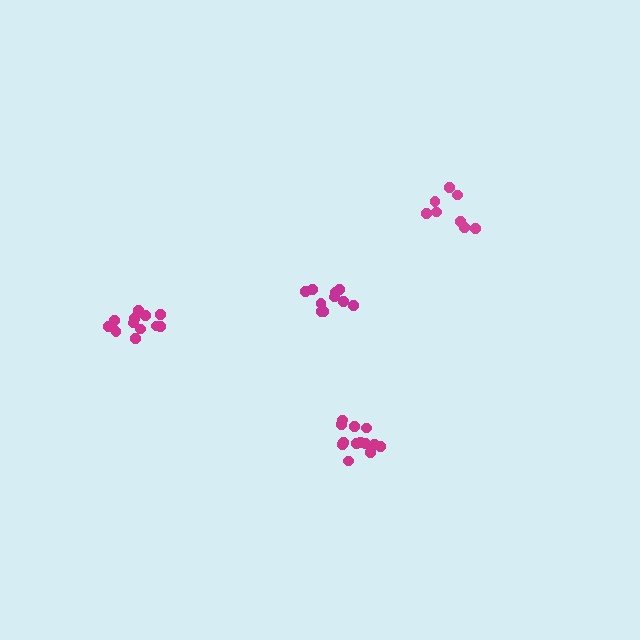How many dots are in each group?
Group 1: 8 dots, Group 2: 10 dots, Group 3: 13 dots, Group 4: 12 dots (43 total).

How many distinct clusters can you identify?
There are 4 distinct clusters.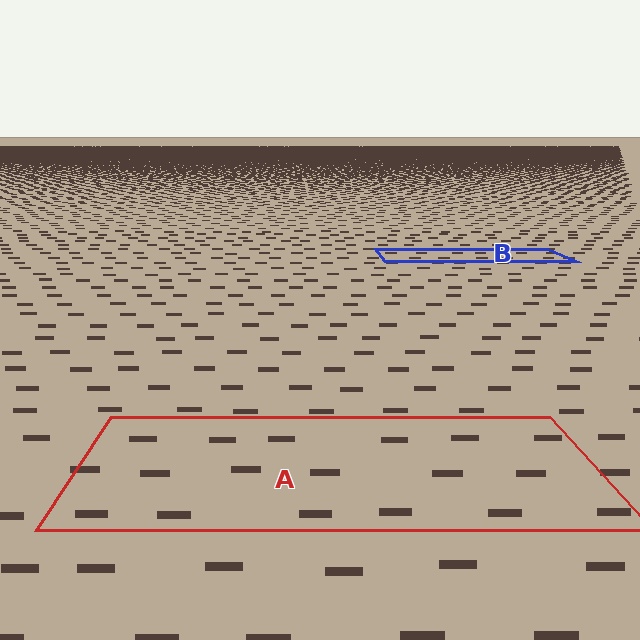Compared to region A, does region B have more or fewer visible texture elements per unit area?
Region B has more texture elements per unit area — they are packed more densely because it is farther away.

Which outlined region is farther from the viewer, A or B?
Region B is farther from the viewer — the texture elements inside it appear smaller and more densely packed.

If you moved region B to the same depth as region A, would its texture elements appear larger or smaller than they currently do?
They would appear larger. At a closer depth, the same texture elements are projected at a bigger on-screen size.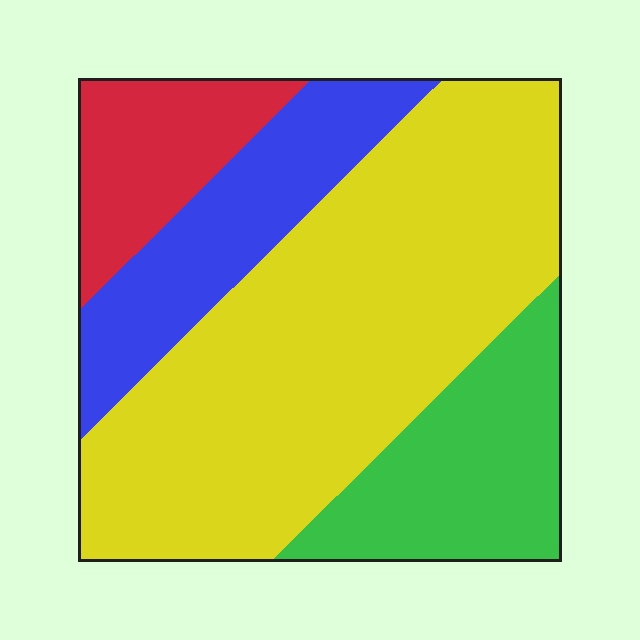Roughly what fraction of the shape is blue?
Blue takes up less than a quarter of the shape.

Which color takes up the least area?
Red, at roughly 10%.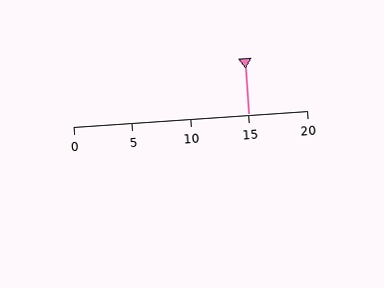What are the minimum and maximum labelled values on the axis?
The axis runs from 0 to 20.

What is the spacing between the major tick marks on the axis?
The major ticks are spaced 5 apart.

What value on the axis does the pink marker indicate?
The marker indicates approximately 15.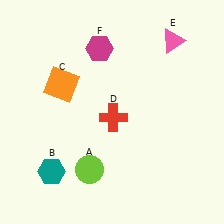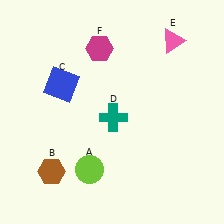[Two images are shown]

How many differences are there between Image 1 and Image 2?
There are 3 differences between the two images.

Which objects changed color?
B changed from teal to brown. C changed from orange to blue. D changed from red to teal.